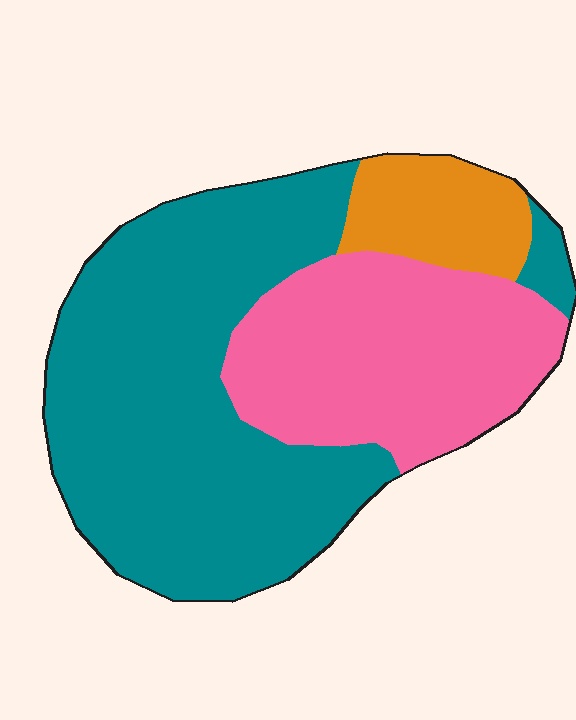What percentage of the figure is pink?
Pink takes up about one third (1/3) of the figure.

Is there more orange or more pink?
Pink.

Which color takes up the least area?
Orange, at roughly 10%.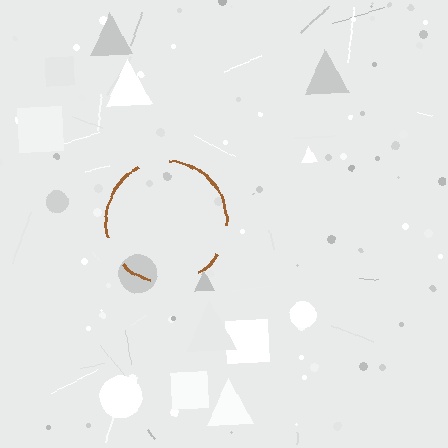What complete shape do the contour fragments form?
The contour fragments form a circle.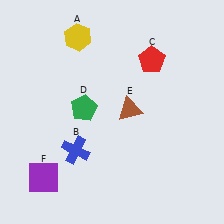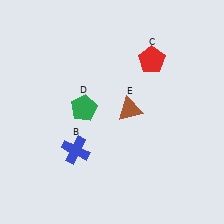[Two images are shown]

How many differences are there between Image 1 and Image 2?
There are 2 differences between the two images.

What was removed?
The purple square (F), the yellow hexagon (A) were removed in Image 2.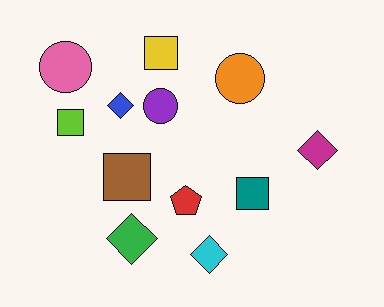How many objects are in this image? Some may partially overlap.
There are 12 objects.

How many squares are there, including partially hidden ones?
There are 4 squares.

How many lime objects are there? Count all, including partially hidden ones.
There is 1 lime object.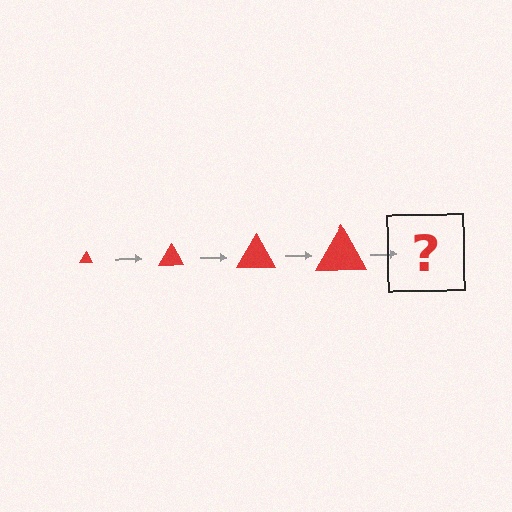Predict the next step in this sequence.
The next step is a red triangle, larger than the previous one.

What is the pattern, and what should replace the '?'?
The pattern is that the triangle gets progressively larger each step. The '?' should be a red triangle, larger than the previous one.